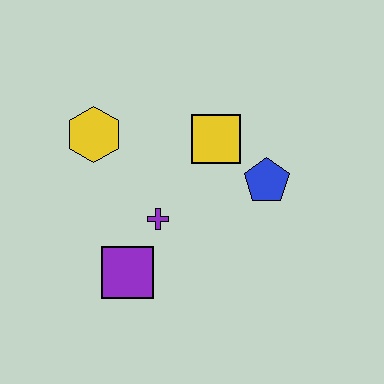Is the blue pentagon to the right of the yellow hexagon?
Yes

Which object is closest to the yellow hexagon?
The purple cross is closest to the yellow hexagon.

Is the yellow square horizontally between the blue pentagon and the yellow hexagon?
Yes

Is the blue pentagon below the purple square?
No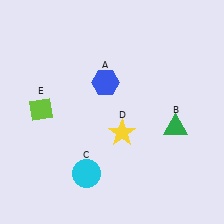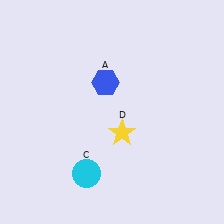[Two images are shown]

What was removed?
The green triangle (B), the lime diamond (E) were removed in Image 2.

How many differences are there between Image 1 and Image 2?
There are 2 differences between the two images.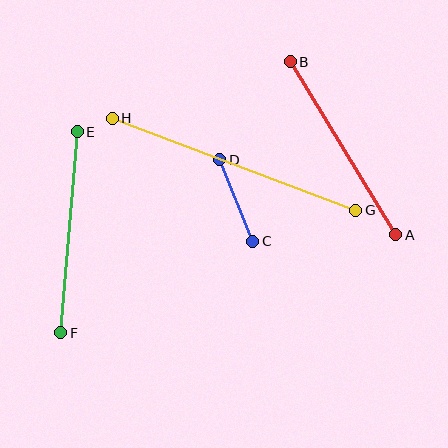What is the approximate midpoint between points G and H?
The midpoint is at approximately (234, 164) pixels.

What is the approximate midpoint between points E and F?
The midpoint is at approximately (69, 232) pixels.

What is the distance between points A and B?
The distance is approximately 203 pixels.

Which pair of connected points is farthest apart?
Points G and H are farthest apart.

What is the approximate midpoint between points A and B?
The midpoint is at approximately (343, 148) pixels.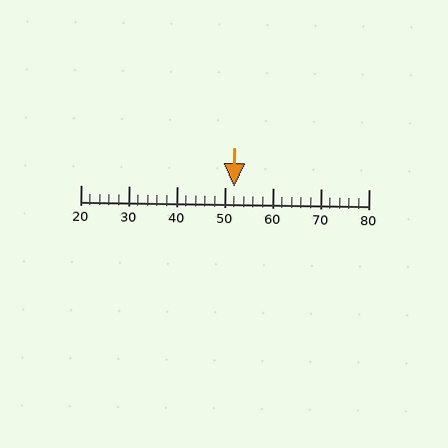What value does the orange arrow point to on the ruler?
The orange arrow points to approximately 52.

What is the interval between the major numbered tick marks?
The major tick marks are spaced 10 units apart.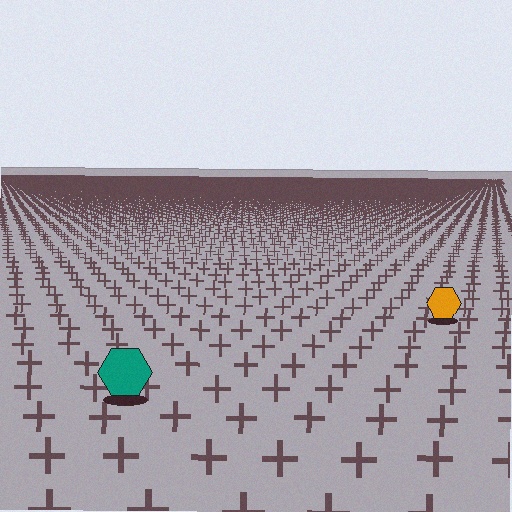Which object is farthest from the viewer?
The orange hexagon is farthest from the viewer. It appears smaller and the ground texture around it is denser.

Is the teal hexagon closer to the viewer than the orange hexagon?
Yes. The teal hexagon is closer — you can tell from the texture gradient: the ground texture is coarser near it.